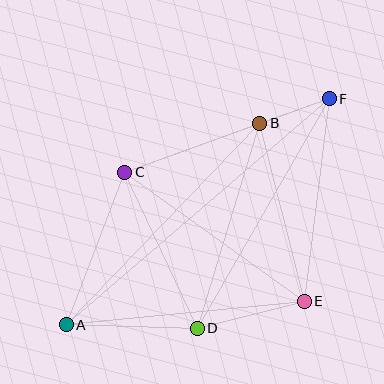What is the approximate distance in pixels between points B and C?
The distance between B and C is approximately 143 pixels.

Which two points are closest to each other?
Points B and F are closest to each other.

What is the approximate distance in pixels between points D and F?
The distance between D and F is approximately 265 pixels.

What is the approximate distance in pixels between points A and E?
The distance between A and E is approximately 239 pixels.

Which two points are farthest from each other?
Points A and F are farthest from each other.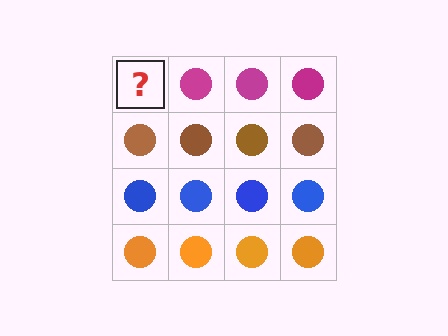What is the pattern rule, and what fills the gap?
The rule is that each row has a consistent color. The gap should be filled with a magenta circle.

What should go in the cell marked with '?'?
The missing cell should contain a magenta circle.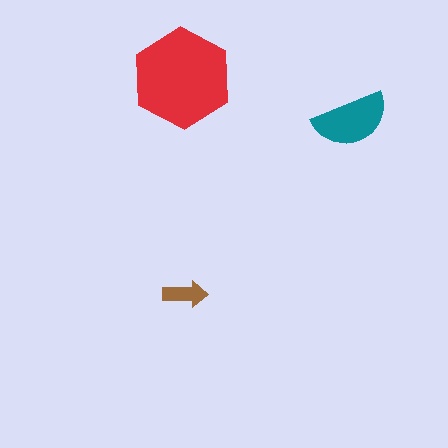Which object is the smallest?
The brown arrow.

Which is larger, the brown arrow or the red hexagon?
The red hexagon.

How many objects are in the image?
There are 3 objects in the image.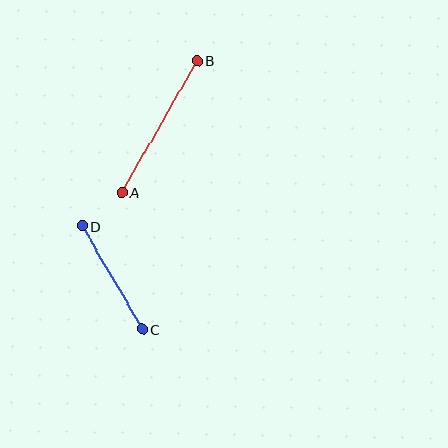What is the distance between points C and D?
The distance is approximately 120 pixels.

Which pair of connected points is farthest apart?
Points A and B are farthest apart.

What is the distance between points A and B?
The distance is approximately 152 pixels.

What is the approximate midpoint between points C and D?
The midpoint is at approximately (112, 278) pixels.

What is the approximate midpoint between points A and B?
The midpoint is at approximately (159, 127) pixels.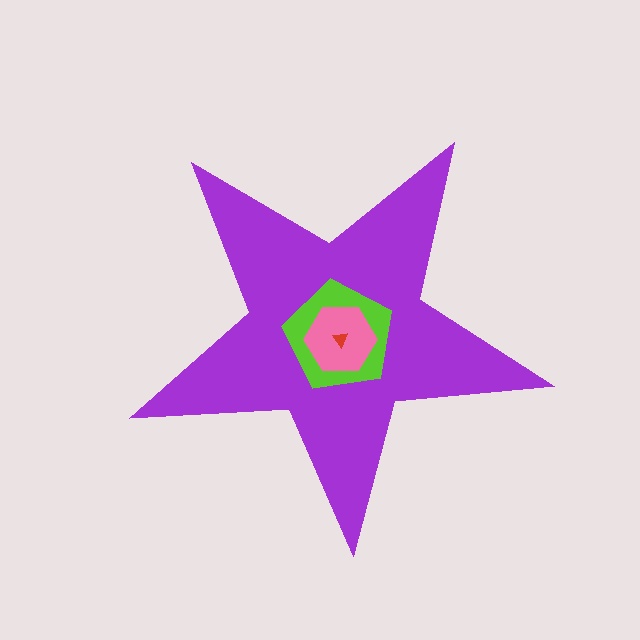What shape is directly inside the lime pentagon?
The pink hexagon.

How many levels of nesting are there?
4.